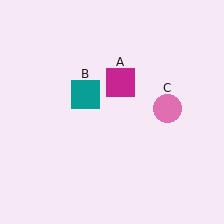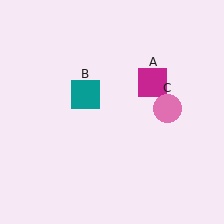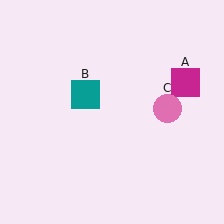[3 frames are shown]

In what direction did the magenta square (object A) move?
The magenta square (object A) moved right.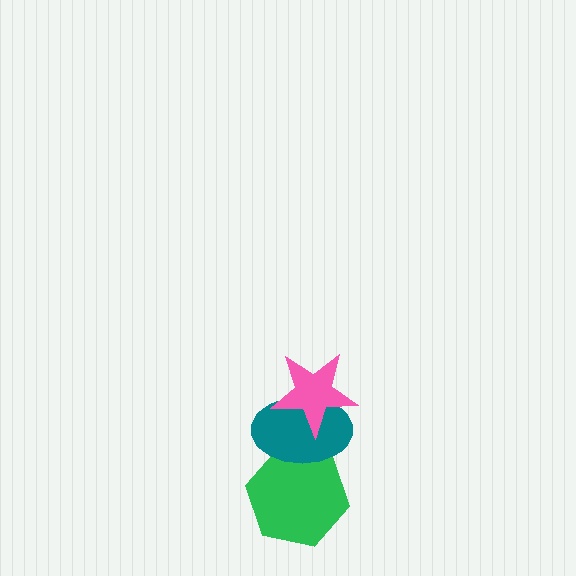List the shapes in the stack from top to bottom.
From top to bottom: the pink star, the teal ellipse, the green hexagon.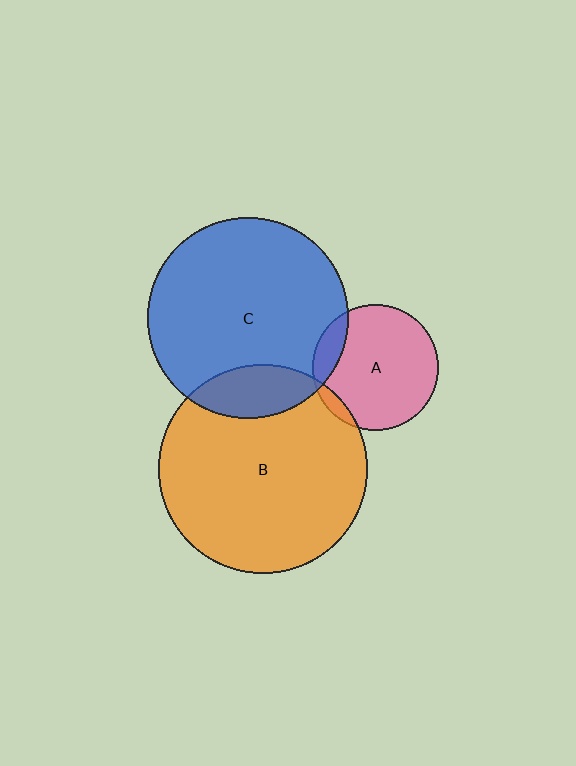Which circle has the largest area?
Circle B (orange).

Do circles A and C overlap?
Yes.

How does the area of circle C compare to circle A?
Approximately 2.5 times.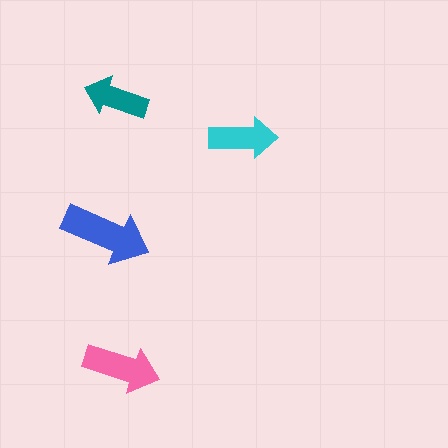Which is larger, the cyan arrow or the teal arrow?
The cyan one.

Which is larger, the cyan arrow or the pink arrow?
The pink one.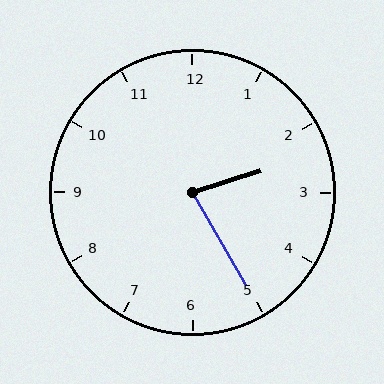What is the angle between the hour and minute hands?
Approximately 78 degrees.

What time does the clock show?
2:25.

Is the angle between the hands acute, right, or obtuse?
It is acute.